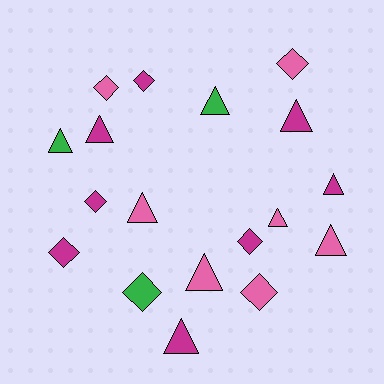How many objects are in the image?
There are 18 objects.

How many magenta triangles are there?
There are 4 magenta triangles.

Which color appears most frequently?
Magenta, with 8 objects.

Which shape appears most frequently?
Triangle, with 10 objects.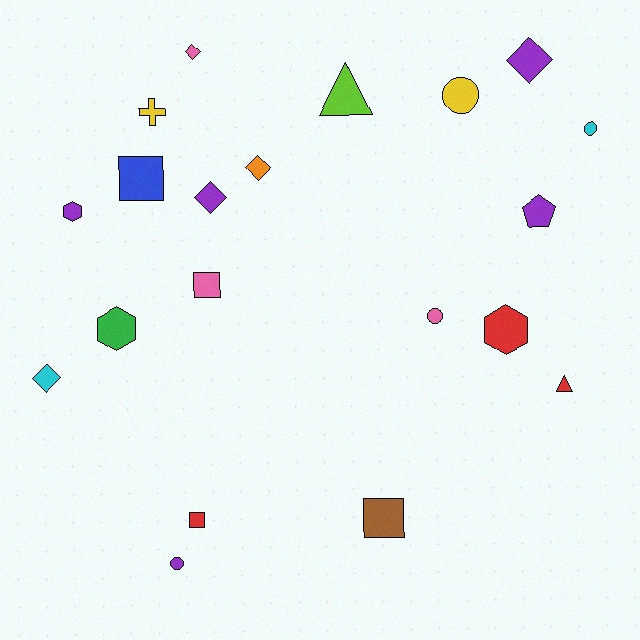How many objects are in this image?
There are 20 objects.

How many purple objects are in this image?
There are 5 purple objects.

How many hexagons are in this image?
There are 3 hexagons.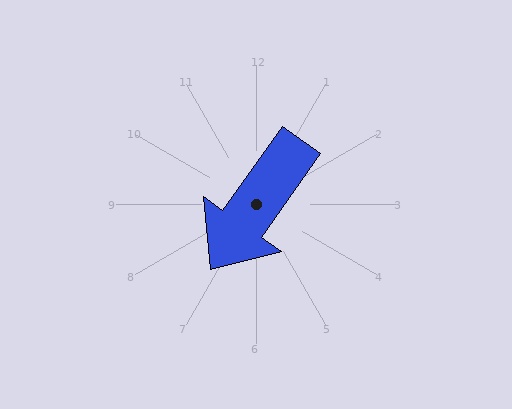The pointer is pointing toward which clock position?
Roughly 7 o'clock.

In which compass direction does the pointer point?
Southwest.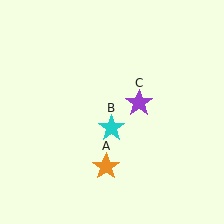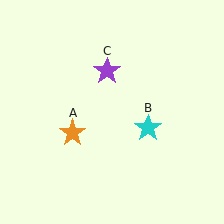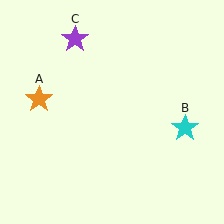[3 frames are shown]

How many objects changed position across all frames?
3 objects changed position: orange star (object A), cyan star (object B), purple star (object C).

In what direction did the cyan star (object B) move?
The cyan star (object B) moved right.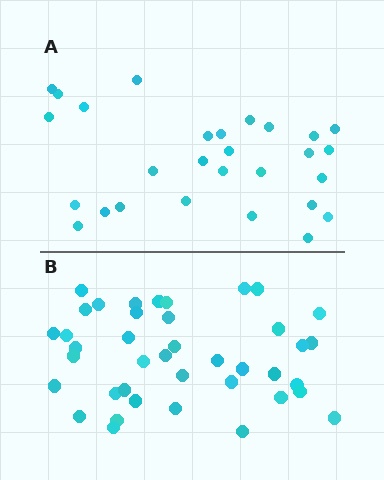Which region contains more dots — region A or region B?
Region B (the bottom region) has more dots.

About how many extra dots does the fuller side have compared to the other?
Region B has roughly 12 or so more dots than region A.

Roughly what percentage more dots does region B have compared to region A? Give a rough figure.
About 45% more.